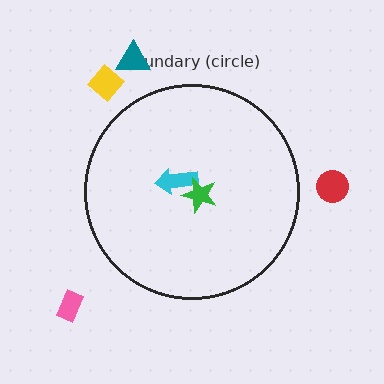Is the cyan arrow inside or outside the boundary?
Inside.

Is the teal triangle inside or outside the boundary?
Outside.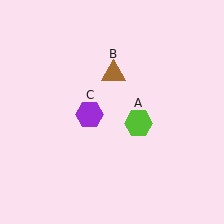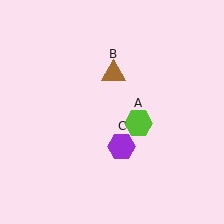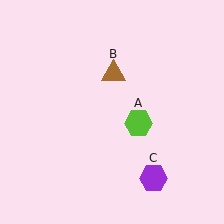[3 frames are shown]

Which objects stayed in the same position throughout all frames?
Lime hexagon (object A) and brown triangle (object B) remained stationary.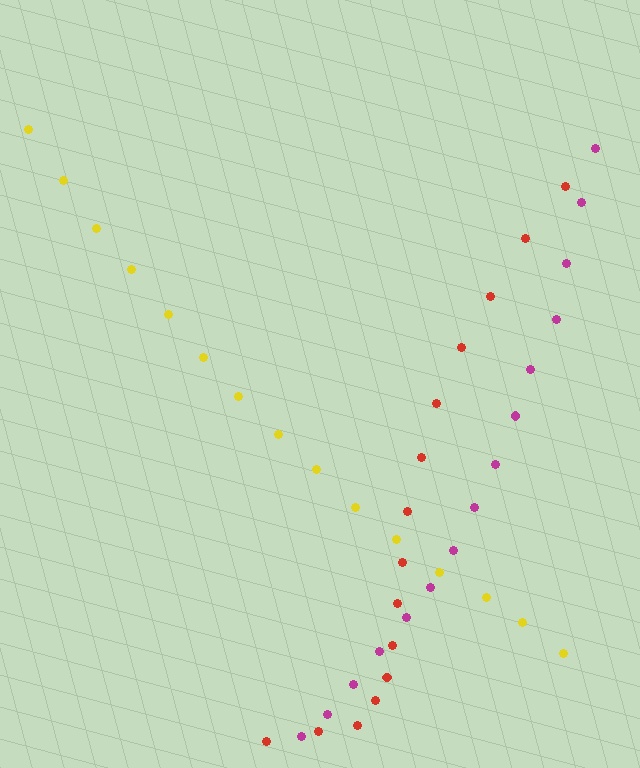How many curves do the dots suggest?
There are 3 distinct paths.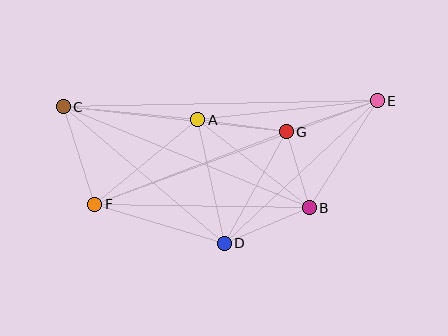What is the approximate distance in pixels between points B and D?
The distance between B and D is approximately 92 pixels.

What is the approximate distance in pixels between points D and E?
The distance between D and E is approximately 209 pixels.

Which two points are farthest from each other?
Points C and E are farthest from each other.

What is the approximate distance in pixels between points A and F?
The distance between A and F is approximately 133 pixels.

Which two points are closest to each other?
Points B and G are closest to each other.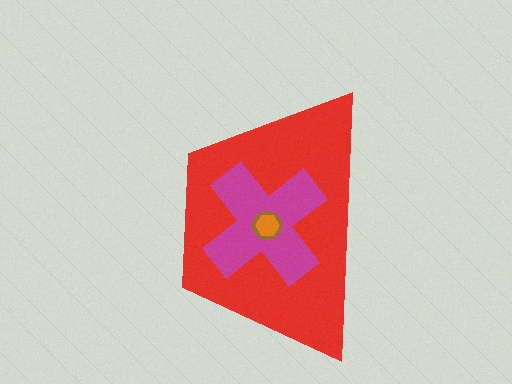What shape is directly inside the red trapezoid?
The magenta cross.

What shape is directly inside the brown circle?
The orange hexagon.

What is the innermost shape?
The orange hexagon.